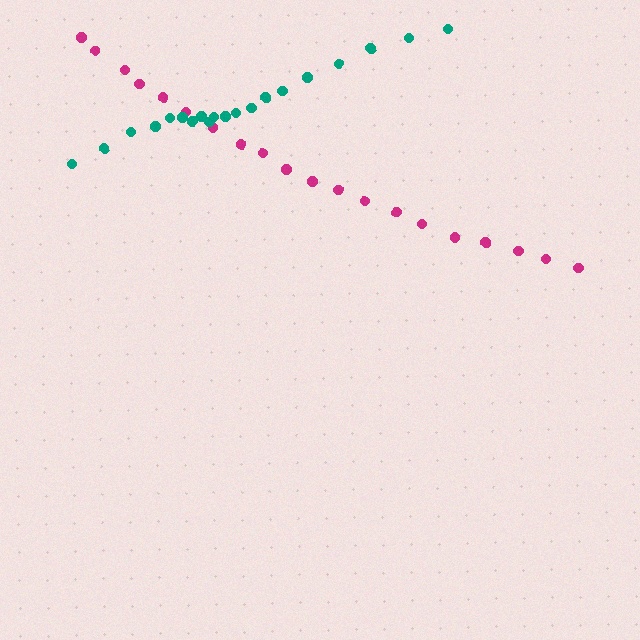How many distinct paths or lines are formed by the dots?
There are 2 distinct paths.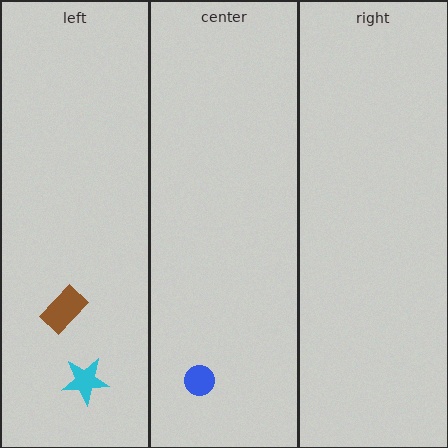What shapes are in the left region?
The brown rectangle, the cyan star.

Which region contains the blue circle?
The center region.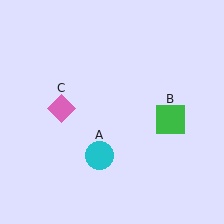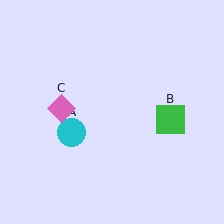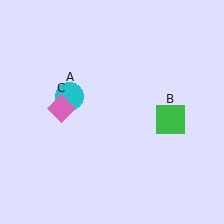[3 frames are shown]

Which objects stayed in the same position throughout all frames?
Green square (object B) and pink diamond (object C) remained stationary.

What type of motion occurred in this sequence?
The cyan circle (object A) rotated clockwise around the center of the scene.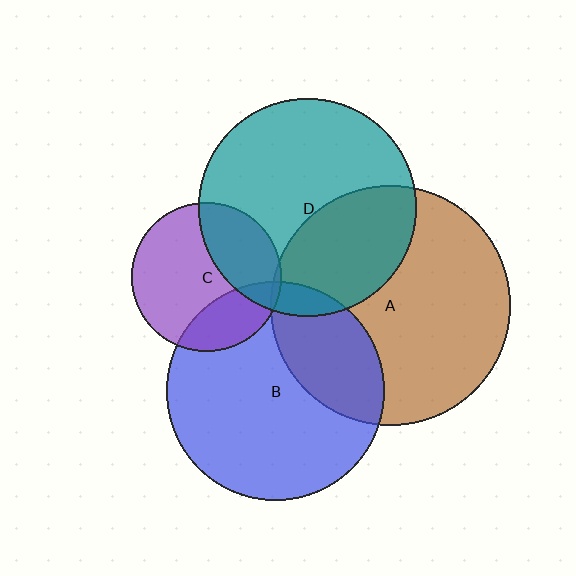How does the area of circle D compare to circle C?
Approximately 2.1 times.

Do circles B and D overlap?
Yes.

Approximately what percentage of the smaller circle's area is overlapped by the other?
Approximately 5%.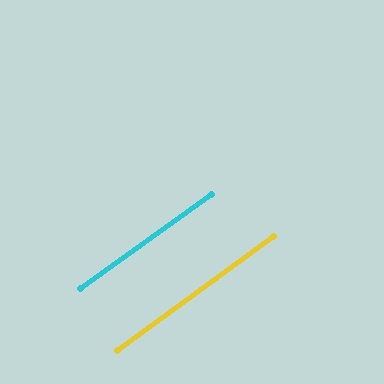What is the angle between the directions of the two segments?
Approximately 0 degrees.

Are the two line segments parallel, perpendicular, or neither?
Parallel — their directions differ by only 0.4°.